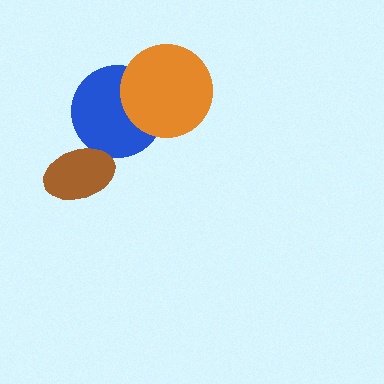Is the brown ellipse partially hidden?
No, no other shape covers it.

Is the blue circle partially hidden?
Yes, it is partially covered by another shape.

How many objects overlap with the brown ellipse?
1 object overlaps with the brown ellipse.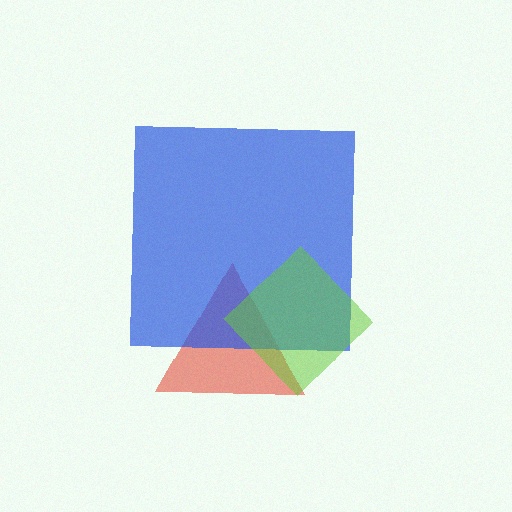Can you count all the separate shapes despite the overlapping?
Yes, there are 3 separate shapes.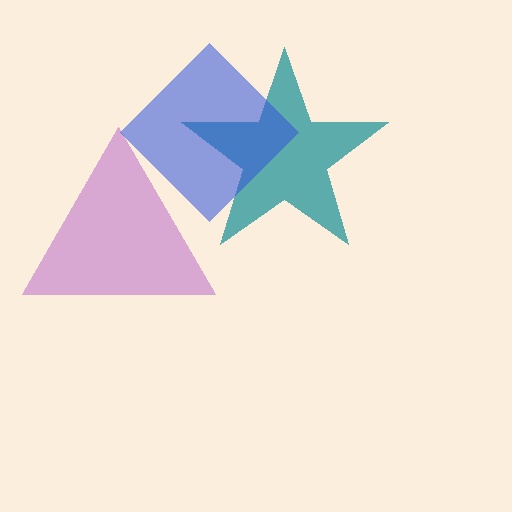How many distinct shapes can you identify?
There are 3 distinct shapes: a purple triangle, a teal star, a blue diamond.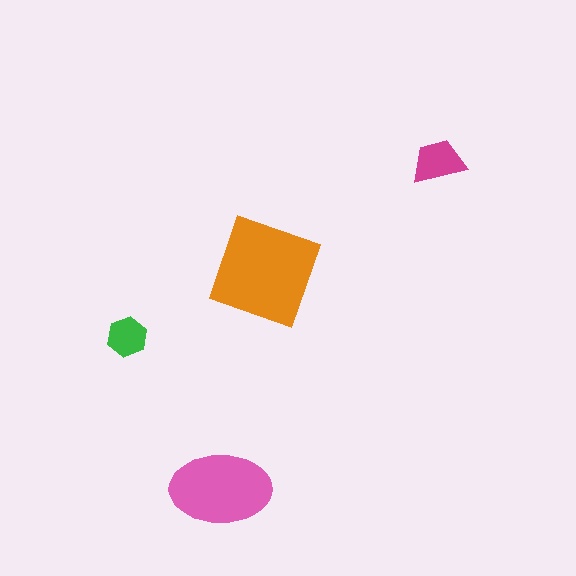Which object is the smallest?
The green hexagon.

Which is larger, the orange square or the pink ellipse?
The orange square.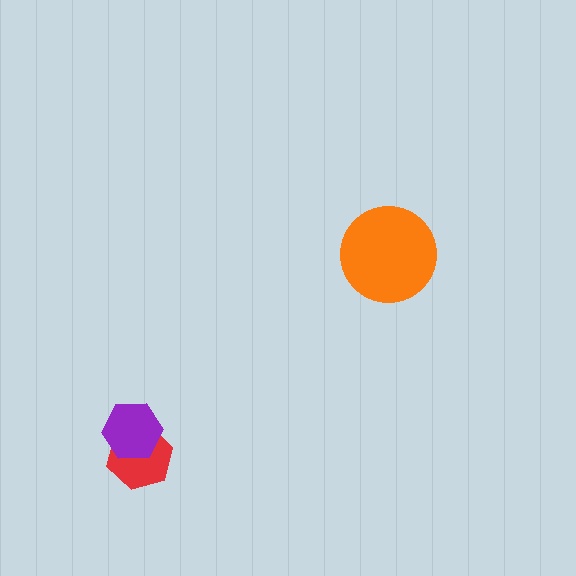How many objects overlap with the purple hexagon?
1 object overlaps with the purple hexagon.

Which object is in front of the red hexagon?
The purple hexagon is in front of the red hexagon.